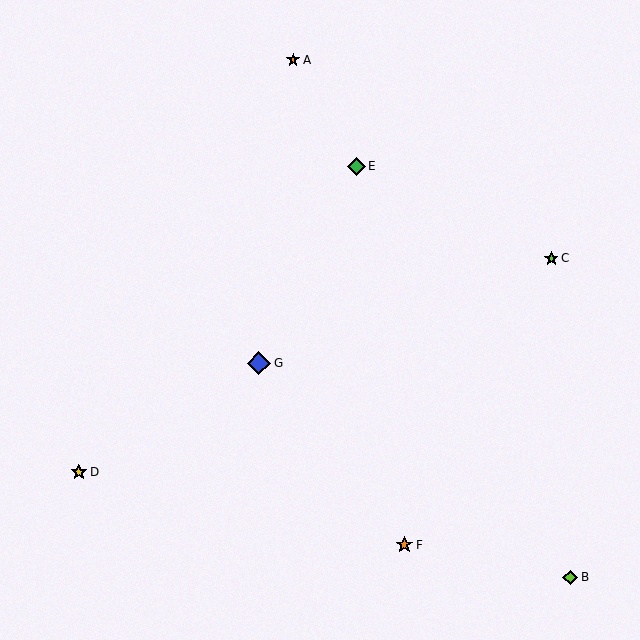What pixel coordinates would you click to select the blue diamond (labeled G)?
Click at (259, 363) to select the blue diamond G.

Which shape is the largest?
The blue diamond (labeled G) is the largest.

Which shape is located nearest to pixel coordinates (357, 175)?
The green diamond (labeled E) at (356, 166) is nearest to that location.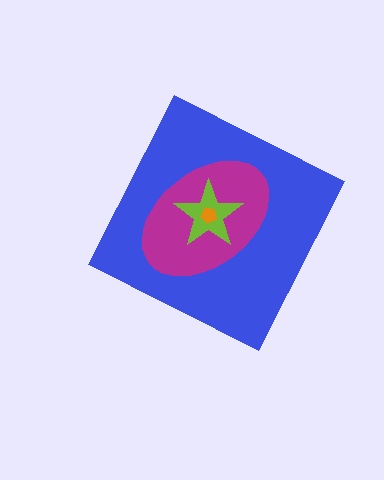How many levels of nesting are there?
4.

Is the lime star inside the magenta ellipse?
Yes.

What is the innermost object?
The orange pentagon.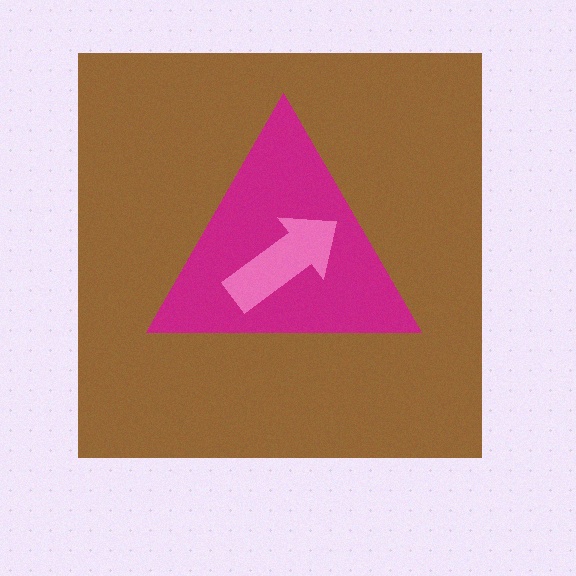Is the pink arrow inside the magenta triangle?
Yes.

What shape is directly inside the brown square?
The magenta triangle.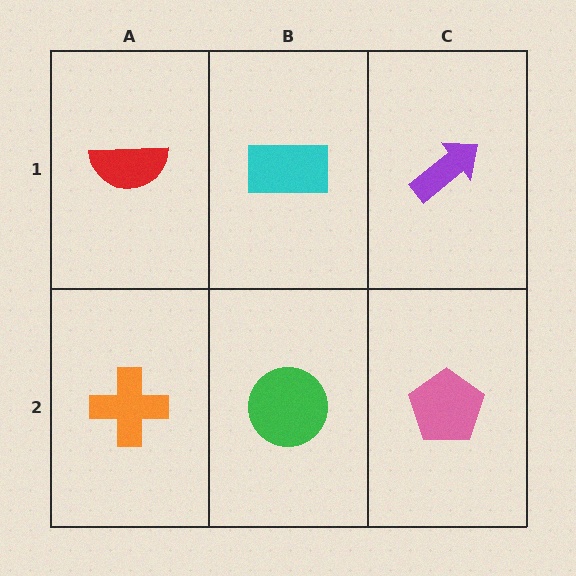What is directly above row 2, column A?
A red semicircle.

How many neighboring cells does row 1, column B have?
3.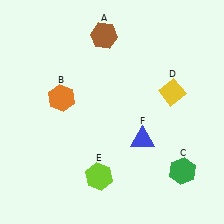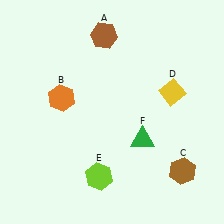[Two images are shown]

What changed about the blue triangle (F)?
In Image 1, F is blue. In Image 2, it changed to green.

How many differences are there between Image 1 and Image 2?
There are 2 differences between the two images.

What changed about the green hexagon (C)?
In Image 1, C is green. In Image 2, it changed to brown.